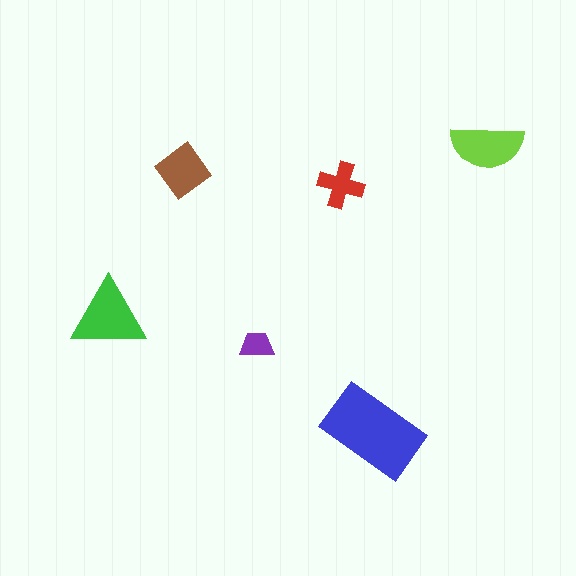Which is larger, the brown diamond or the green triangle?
The green triangle.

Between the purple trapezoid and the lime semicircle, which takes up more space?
The lime semicircle.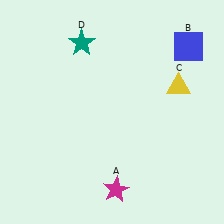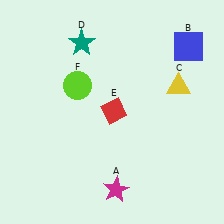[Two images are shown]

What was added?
A red diamond (E), a lime circle (F) were added in Image 2.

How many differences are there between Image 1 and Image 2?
There are 2 differences between the two images.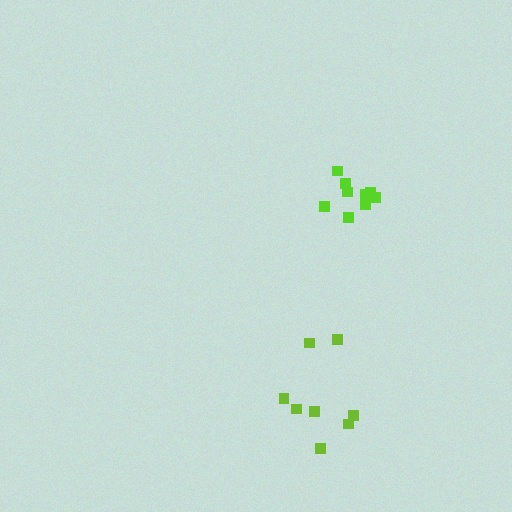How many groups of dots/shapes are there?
There are 2 groups.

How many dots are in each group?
Group 1: 8 dots, Group 2: 9 dots (17 total).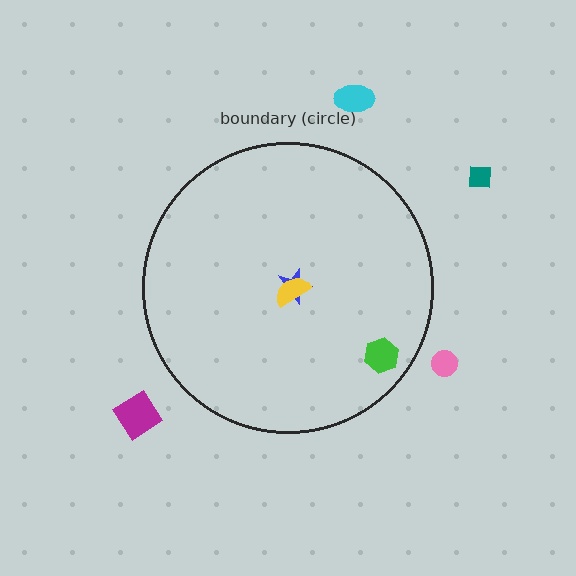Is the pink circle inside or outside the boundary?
Outside.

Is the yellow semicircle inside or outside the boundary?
Inside.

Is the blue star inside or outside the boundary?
Inside.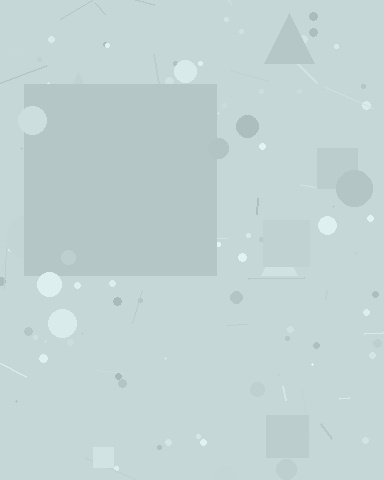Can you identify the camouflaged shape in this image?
The camouflaged shape is a square.